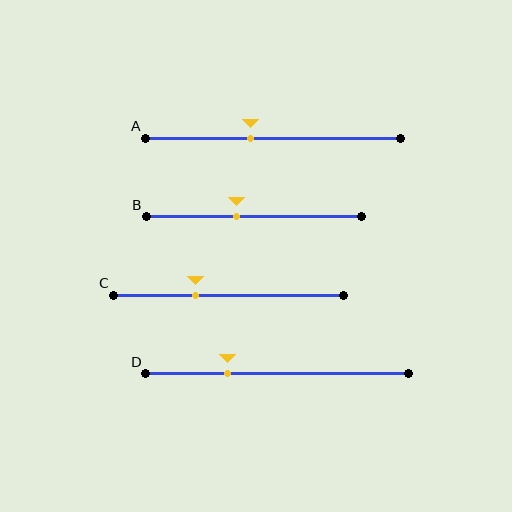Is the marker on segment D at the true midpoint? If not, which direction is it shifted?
No, the marker on segment D is shifted to the left by about 19% of the segment length.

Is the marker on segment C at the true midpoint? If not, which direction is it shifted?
No, the marker on segment C is shifted to the left by about 15% of the segment length.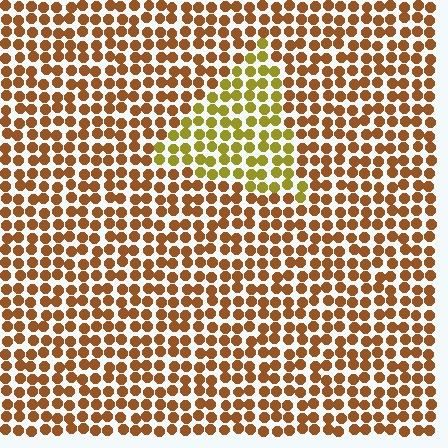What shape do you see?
I see a triangle.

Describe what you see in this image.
The image is filled with small brown elements in a uniform arrangement. A triangle-shaped region is visible where the elements are tinted to a slightly different hue, forming a subtle color boundary.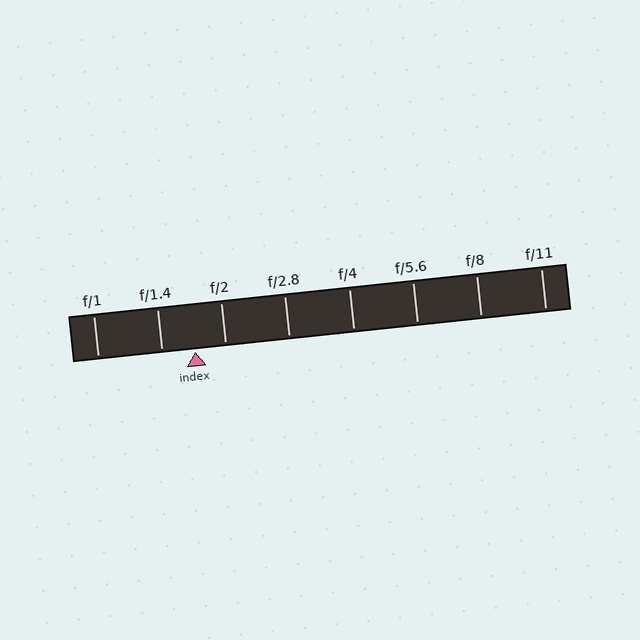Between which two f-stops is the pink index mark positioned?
The index mark is between f/1.4 and f/2.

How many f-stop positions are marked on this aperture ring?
There are 8 f-stop positions marked.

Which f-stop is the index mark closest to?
The index mark is closest to f/2.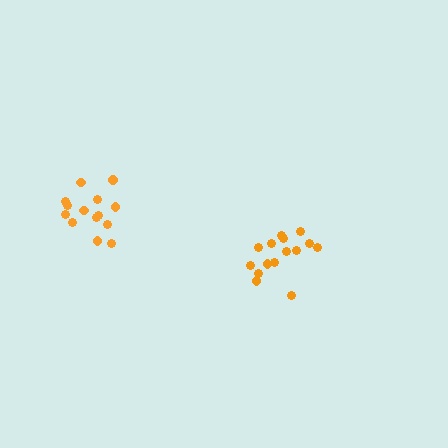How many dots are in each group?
Group 1: 14 dots, Group 2: 15 dots (29 total).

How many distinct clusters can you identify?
There are 2 distinct clusters.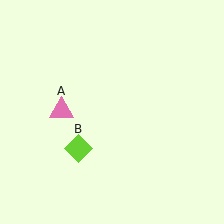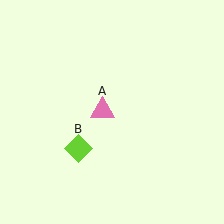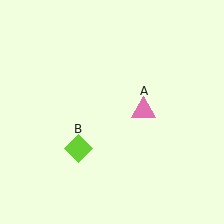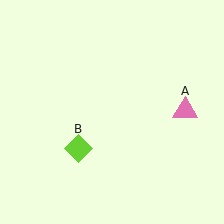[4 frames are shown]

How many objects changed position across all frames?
1 object changed position: pink triangle (object A).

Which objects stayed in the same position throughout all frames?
Lime diamond (object B) remained stationary.